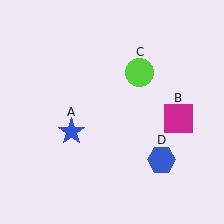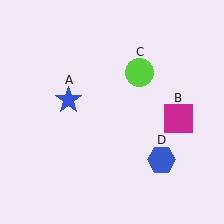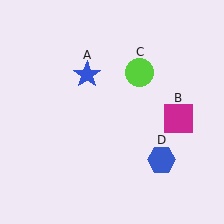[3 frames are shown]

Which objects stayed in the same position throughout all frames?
Magenta square (object B) and lime circle (object C) and blue hexagon (object D) remained stationary.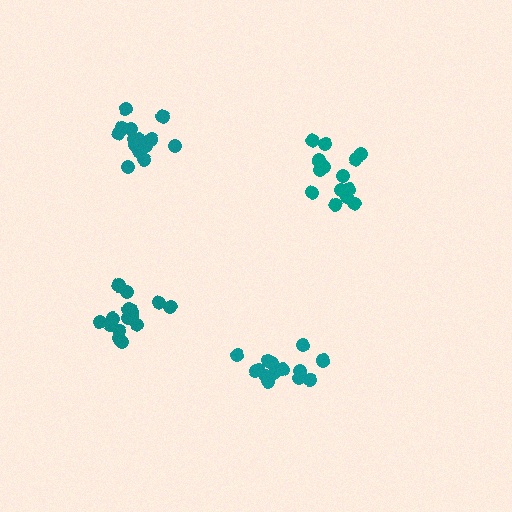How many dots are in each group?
Group 1: 15 dots, Group 2: 14 dots, Group 3: 14 dots, Group 4: 15 dots (58 total).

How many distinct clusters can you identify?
There are 4 distinct clusters.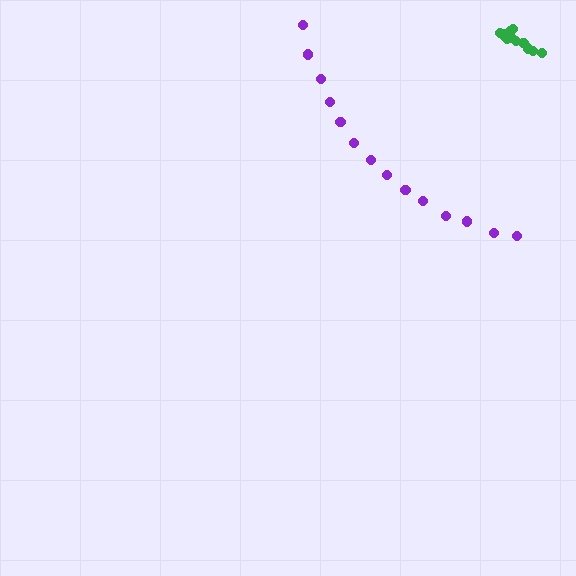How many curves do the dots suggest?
There are 2 distinct paths.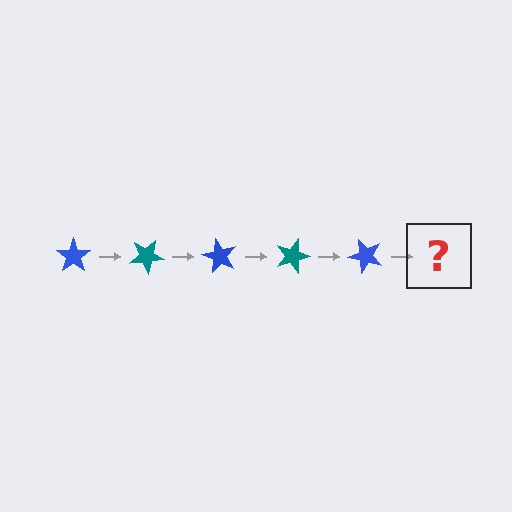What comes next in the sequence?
The next element should be a teal star, rotated 150 degrees from the start.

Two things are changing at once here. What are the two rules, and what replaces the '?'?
The two rules are that it rotates 30 degrees each step and the color cycles through blue and teal. The '?' should be a teal star, rotated 150 degrees from the start.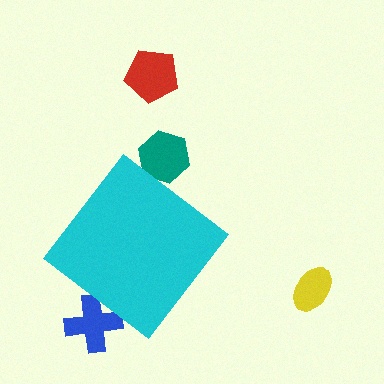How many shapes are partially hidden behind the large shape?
2 shapes are partially hidden.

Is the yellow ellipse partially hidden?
No, the yellow ellipse is fully visible.